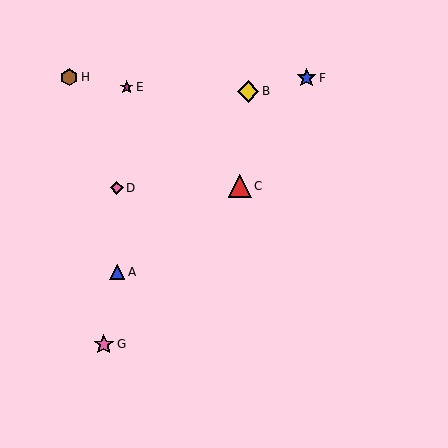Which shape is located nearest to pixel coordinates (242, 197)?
The red triangle (labeled C) at (240, 186) is nearest to that location.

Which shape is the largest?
The red triangle (labeled C) is the largest.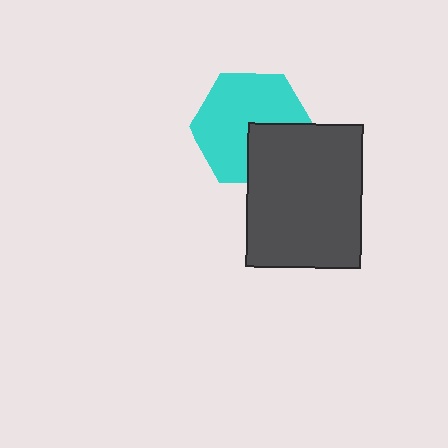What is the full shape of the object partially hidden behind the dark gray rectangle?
The partially hidden object is a cyan hexagon.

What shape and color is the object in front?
The object in front is a dark gray rectangle.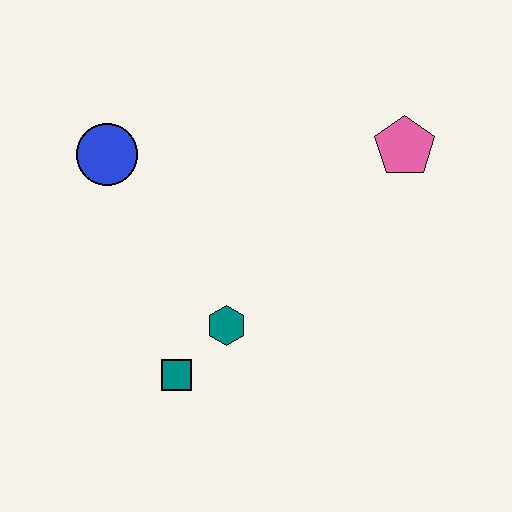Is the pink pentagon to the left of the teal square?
No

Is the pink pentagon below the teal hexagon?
No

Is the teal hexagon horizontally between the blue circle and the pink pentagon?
Yes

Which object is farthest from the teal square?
The pink pentagon is farthest from the teal square.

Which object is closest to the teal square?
The teal hexagon is closest to the teal square.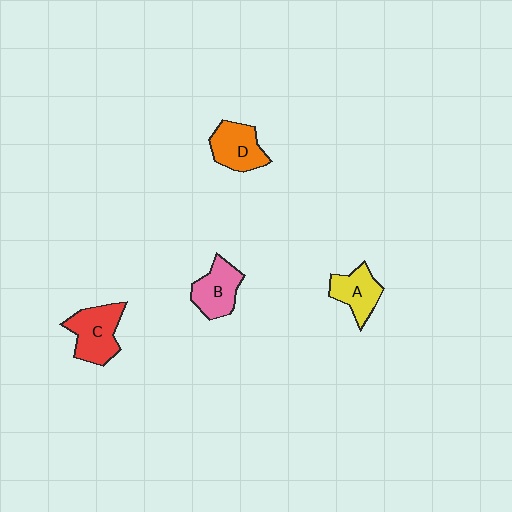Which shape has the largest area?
Shape C (red).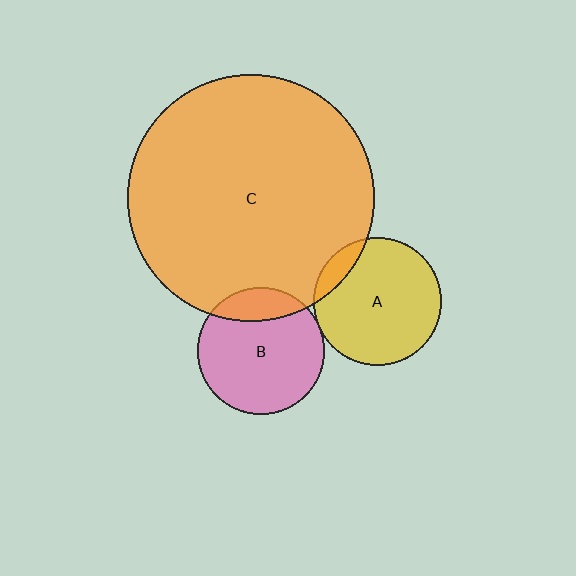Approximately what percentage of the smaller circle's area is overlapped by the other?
Approximately 5%.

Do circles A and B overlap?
Yes.